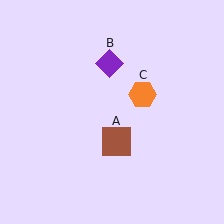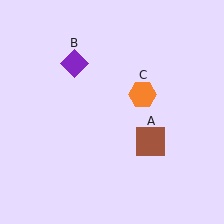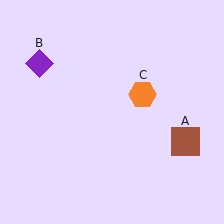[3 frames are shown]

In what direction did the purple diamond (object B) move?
The purple diamond (object B) moved left.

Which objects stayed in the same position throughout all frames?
Orange hexagon (object C) remained stationary.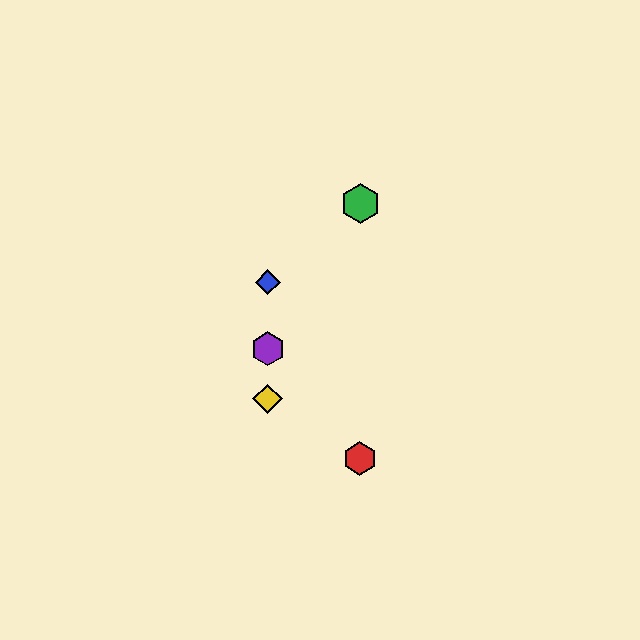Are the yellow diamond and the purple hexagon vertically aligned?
Yes, both are at x≈268.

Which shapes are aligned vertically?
The blue diamond, the yellow diamond, the purple hexagon are aligned vertically.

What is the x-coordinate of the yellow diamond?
The yellow diamond is at x≈268.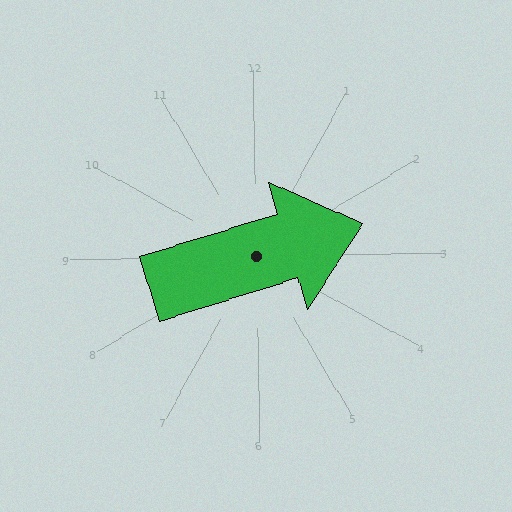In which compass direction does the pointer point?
East.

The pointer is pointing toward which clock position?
Roughly 2 o'clock.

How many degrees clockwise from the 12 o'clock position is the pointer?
Approximately 74 degrees.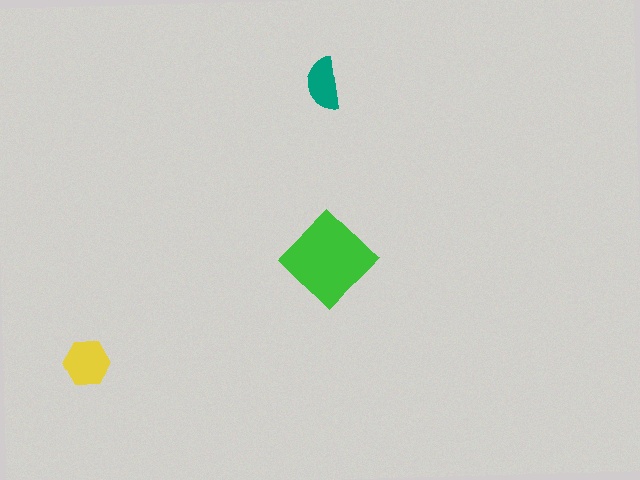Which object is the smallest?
The teal semicircle.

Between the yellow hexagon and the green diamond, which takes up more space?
The green diamond.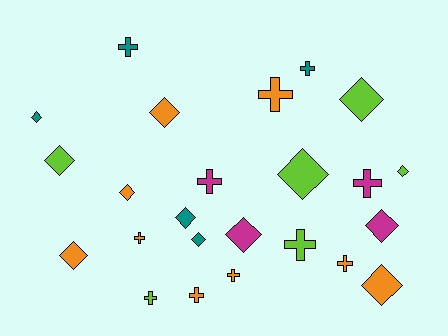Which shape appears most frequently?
Diamond, with 13 objects.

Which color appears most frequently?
Orange, with 9 objects.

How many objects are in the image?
There are 24 objects.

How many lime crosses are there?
There are 2 lime crosses.